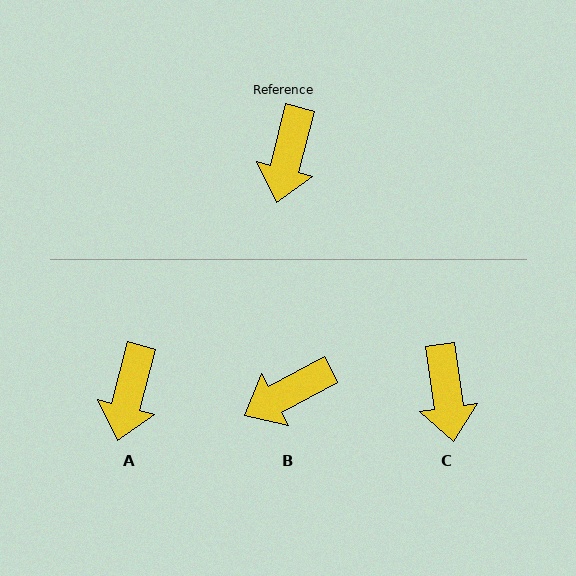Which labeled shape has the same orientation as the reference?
A.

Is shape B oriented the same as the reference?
No, it is off by about 48 degrees.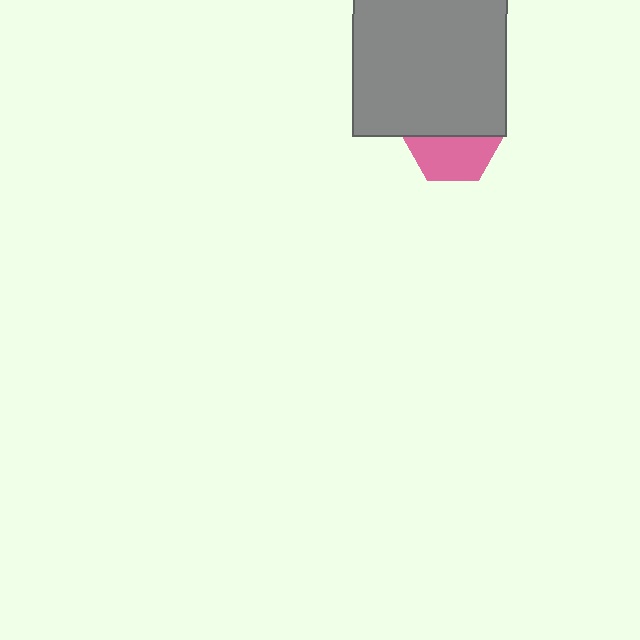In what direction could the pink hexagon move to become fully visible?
The pink hexagon could move down. That would shift it out from behind the gray rectangle entirely.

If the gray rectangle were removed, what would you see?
You would see the complete pink hexagon.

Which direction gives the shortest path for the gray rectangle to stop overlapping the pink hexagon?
Moving up gives the shortest separation.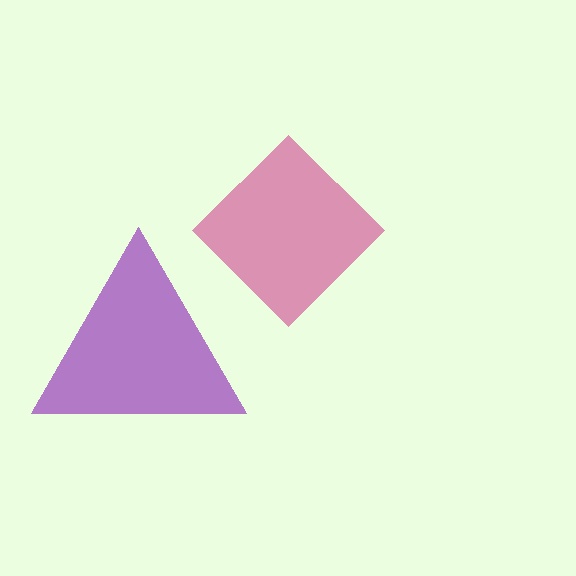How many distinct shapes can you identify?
There are 2 distinct shapes: a purple triangle, a magenta diamond.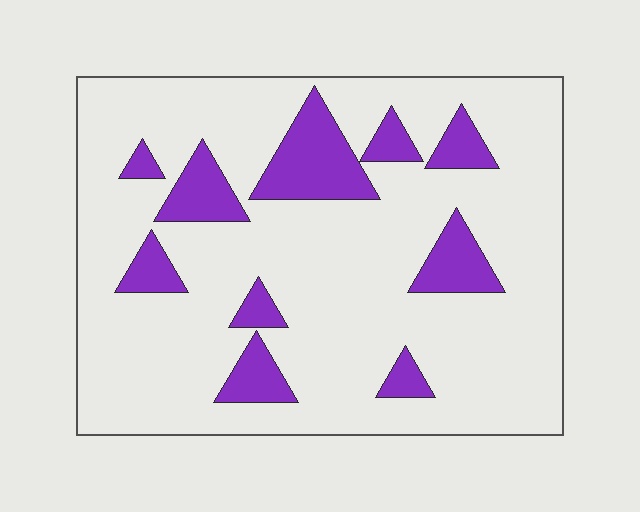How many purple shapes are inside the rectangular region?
10.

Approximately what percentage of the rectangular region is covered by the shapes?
Approximately 15%.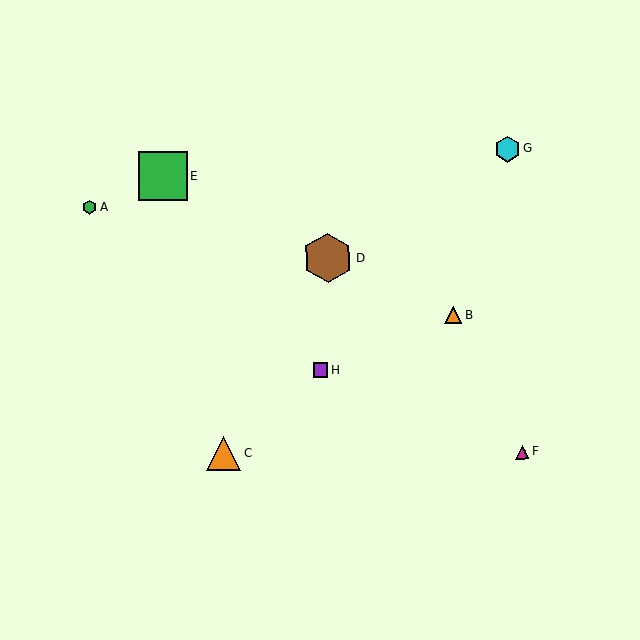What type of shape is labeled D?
Shape D is a brown hexagon.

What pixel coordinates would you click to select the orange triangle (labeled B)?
Click at (453, 315) to select the orange triangle B.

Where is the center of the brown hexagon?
The center of the brown hexagon is at (328, 258).